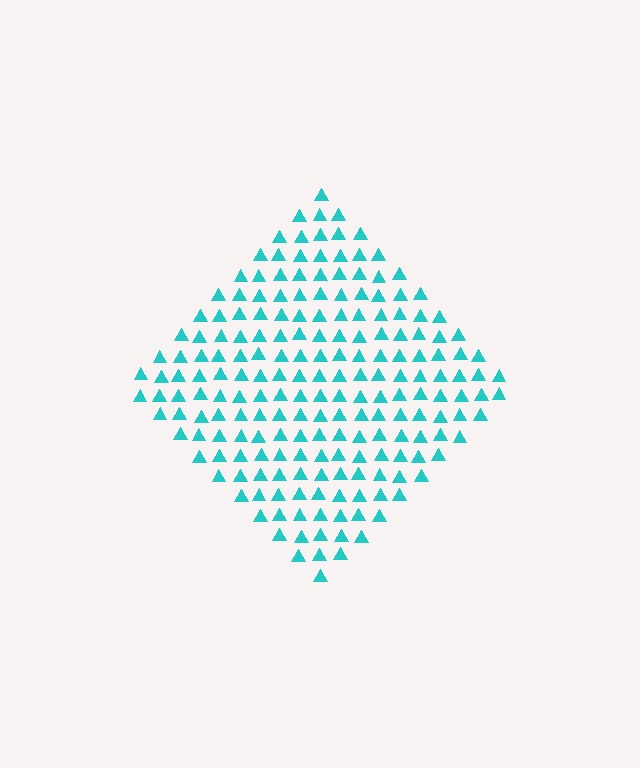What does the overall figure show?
The overall figure shows a diamond.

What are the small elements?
The small elements are triangles.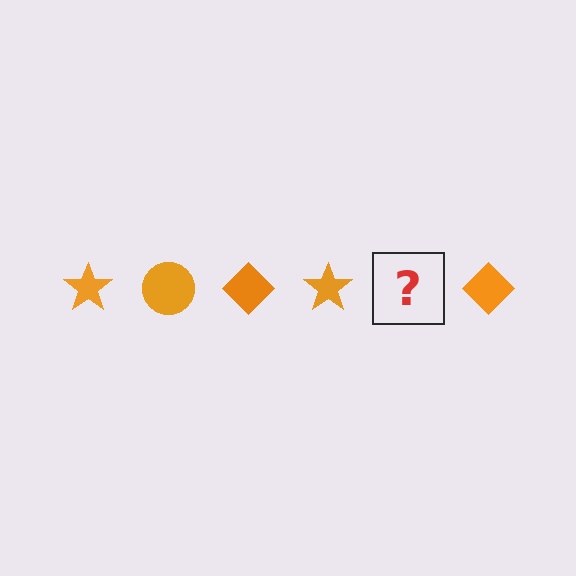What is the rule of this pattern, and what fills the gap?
The rule is that the pattern cycles through star, circle, diamond shapes in orange. The gap should be filled with an orange circle.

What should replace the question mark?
The question mark should be replaced with an orange circle.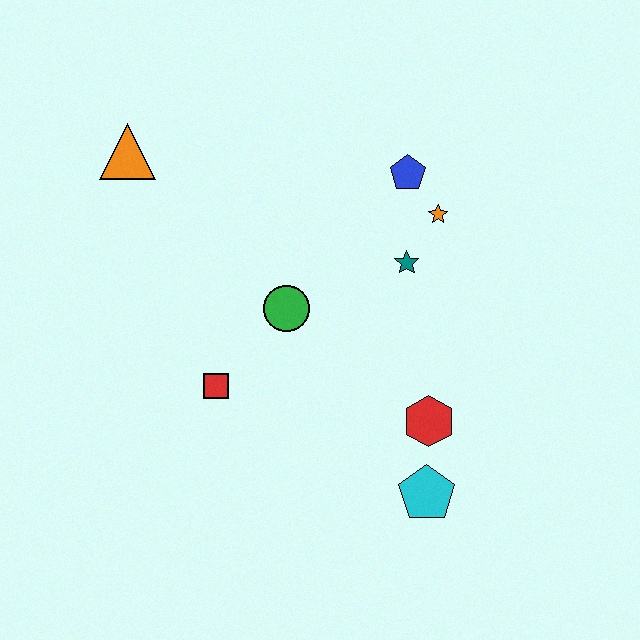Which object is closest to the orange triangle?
The green circle is closest to the orange triangle.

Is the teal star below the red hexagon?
No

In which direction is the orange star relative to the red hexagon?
The orange star is above the red hexagon.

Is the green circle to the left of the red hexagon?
Yes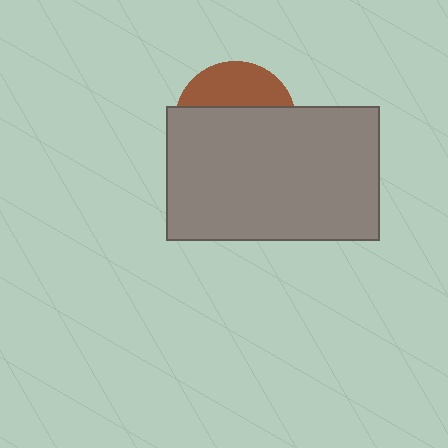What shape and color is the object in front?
The object in front is a gray rectangle.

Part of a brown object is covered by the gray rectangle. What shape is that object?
It is a circle.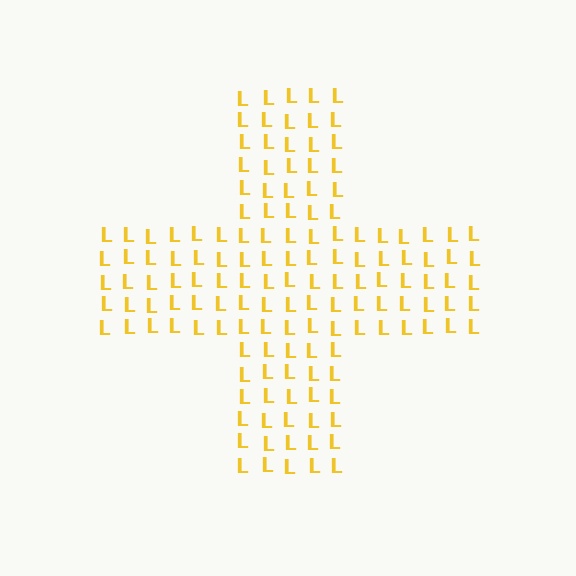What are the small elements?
The small elements are letter L's.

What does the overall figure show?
The overall figure shows a cross.